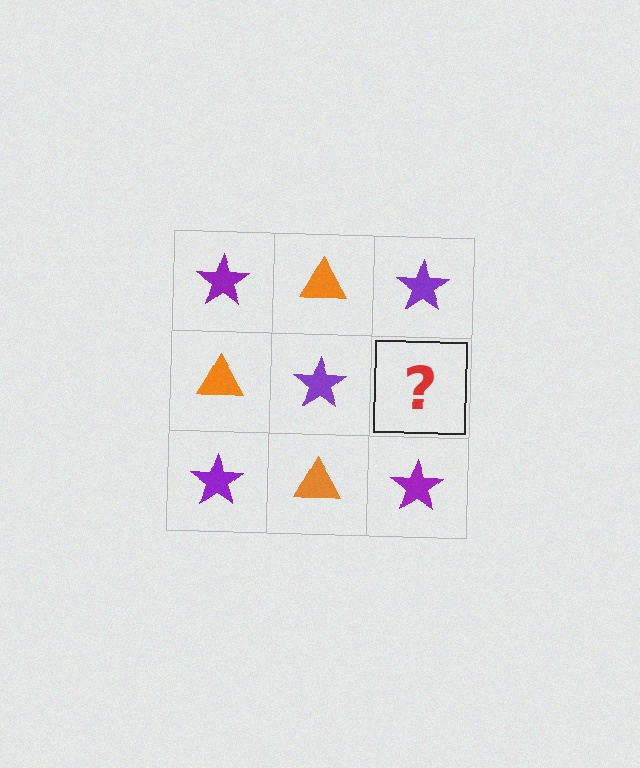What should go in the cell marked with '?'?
The missing cell should contain an orange triangle.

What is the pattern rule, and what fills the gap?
The rule is that it alternates purple star and orange triangle in a checkerboard pattern. The gap should be filled with an orange triangle.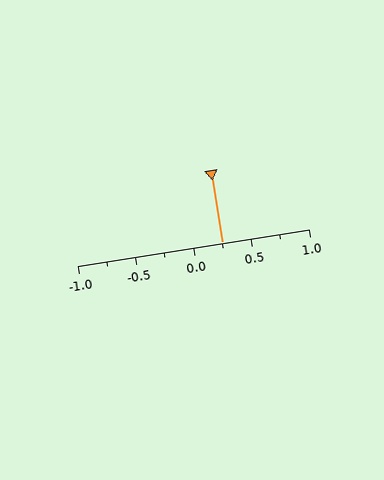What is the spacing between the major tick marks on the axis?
The major ticks are spaced 0.5 apart.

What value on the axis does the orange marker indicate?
The marker indicates approximately 0.25.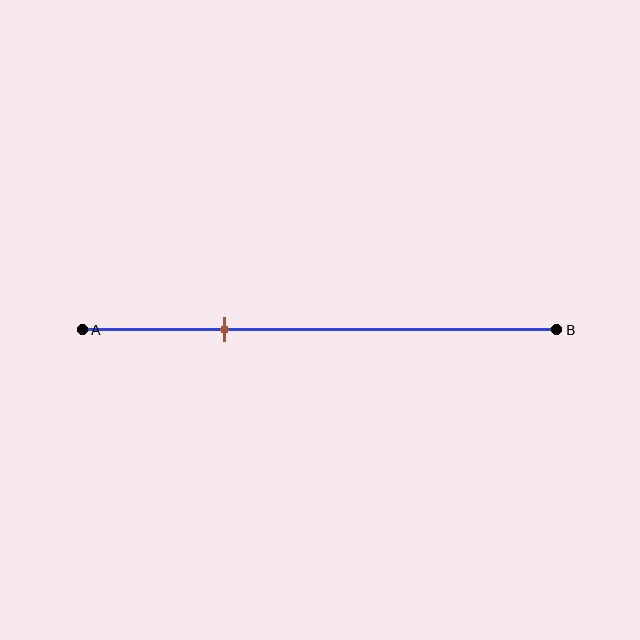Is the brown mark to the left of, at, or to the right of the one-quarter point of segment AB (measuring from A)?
The brown mark is to the right of the one-quarter point of segment AB.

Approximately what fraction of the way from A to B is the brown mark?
The brown mark is approximately 30% of the way from A to B.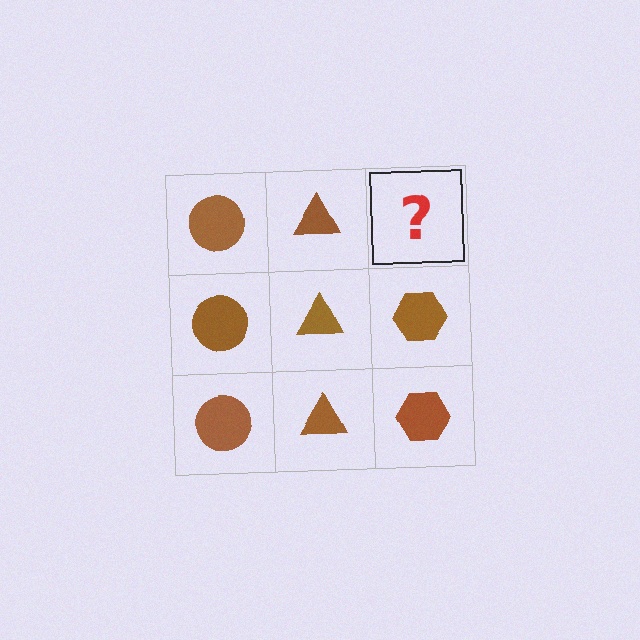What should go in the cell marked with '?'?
The missing cell should contain a brown hexagon.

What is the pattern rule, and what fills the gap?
The rule is that each column has a consistent shape. The gap should be filled with a brown hexagon.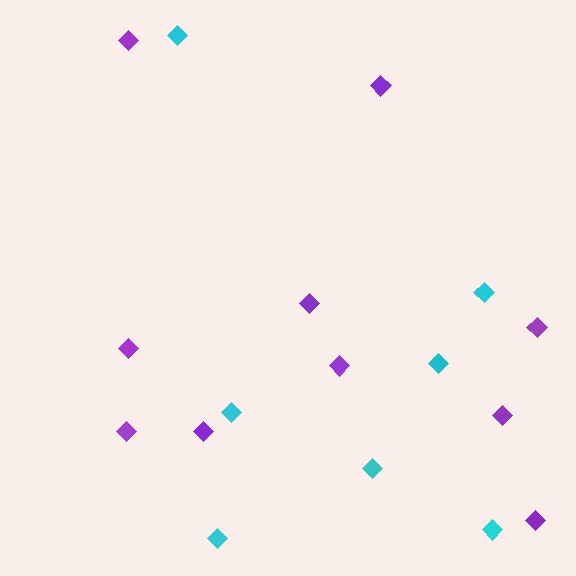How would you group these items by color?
There are 2 groups: one group of cyan diamonds (7) and one group of purple diamonds (10).